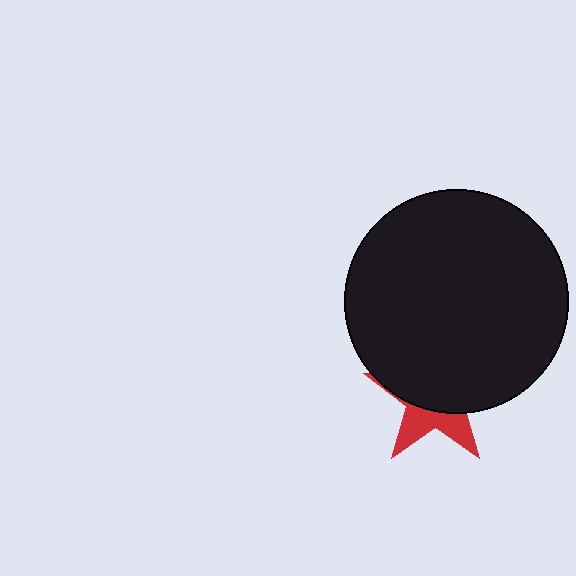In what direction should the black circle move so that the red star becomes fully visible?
The black circle should move up. That is the shortest direction to clear the overlap and leave the red star fully visible.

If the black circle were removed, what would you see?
You would see the complete red star.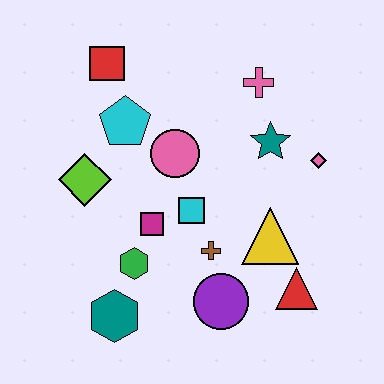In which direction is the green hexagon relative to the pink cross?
The green hexagon is below the pink cross.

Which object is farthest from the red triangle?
The red square is farthest from the red triangle.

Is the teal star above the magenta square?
Yes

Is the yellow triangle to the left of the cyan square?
No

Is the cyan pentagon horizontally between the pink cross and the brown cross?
No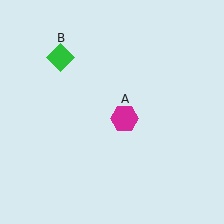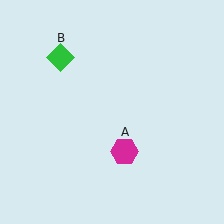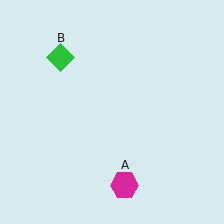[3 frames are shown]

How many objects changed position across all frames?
1 object changed position: magenta hexagon (object A).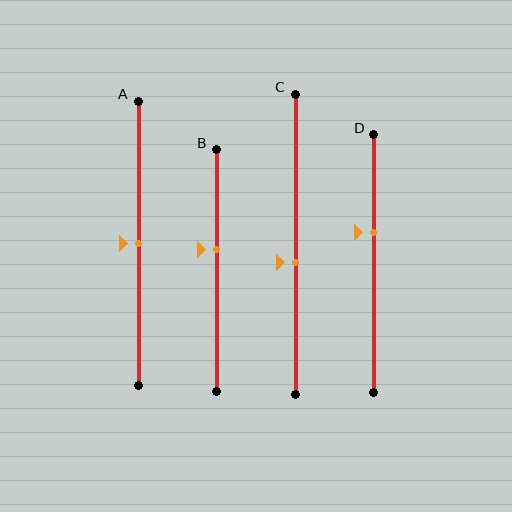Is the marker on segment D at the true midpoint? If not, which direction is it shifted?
No, the marker on segment D is shifted upward by about 12% of the segment length.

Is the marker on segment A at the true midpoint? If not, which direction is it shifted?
Yes, the marker on segment A is at the true midpoint.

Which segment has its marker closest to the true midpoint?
Segment A has its marker closest to the true midpoint.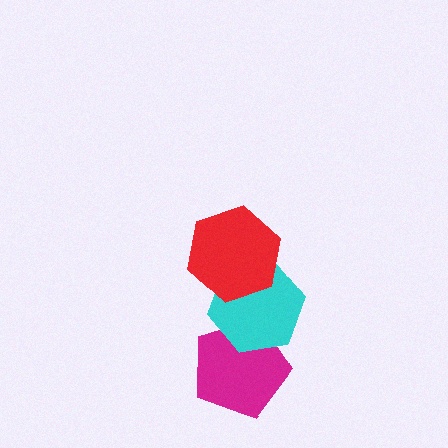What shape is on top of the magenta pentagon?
The cyan hexagon is on top of the magenta pentagon.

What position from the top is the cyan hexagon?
The cyan hexagon is 2nd from the top.